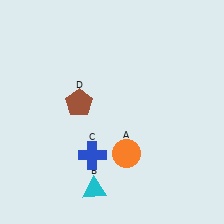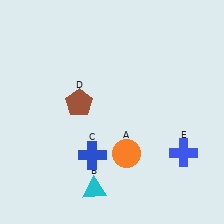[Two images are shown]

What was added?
A blue cross (E) was added in Image 2.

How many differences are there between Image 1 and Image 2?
There is 1 difference between the two images.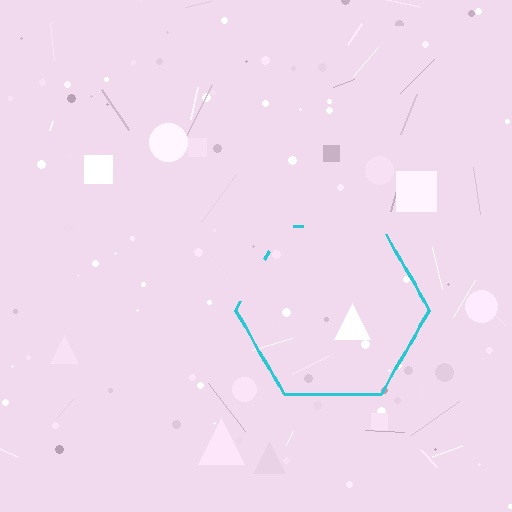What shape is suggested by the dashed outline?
The dashed outline suggests a hexagon.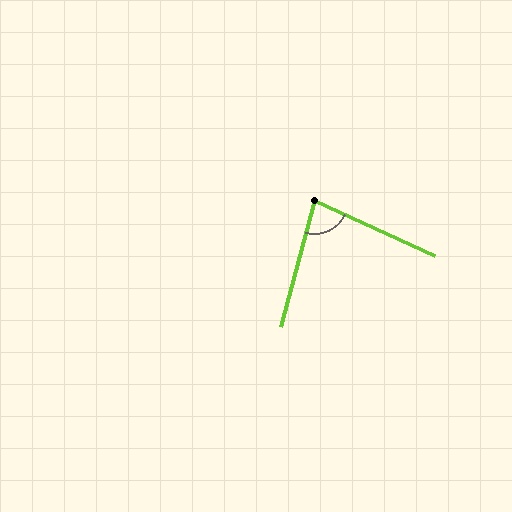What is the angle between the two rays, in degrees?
Approximately 80 degrees.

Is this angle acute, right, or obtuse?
It is acute.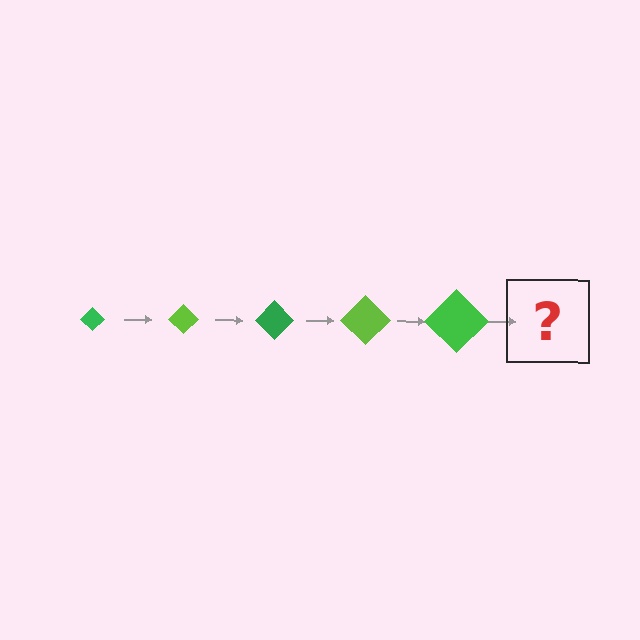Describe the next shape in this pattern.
It should be a lime diamond, larger than the previous one.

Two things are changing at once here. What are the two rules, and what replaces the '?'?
The two rules are that the diamond grows larger each step and the color cycles through green and lime. The '?' should be a lime diamond, larger than the previous one.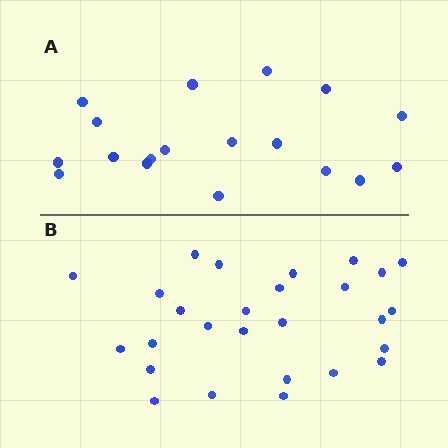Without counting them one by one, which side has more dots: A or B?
Region B (the bottom region) has more dots.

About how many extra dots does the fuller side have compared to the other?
Region B has roughly 8 or so more dots than region A.